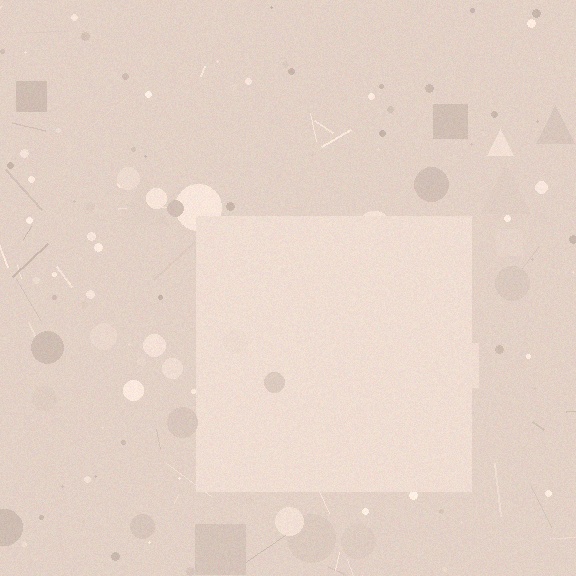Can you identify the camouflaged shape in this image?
The camouflaged shape is a square.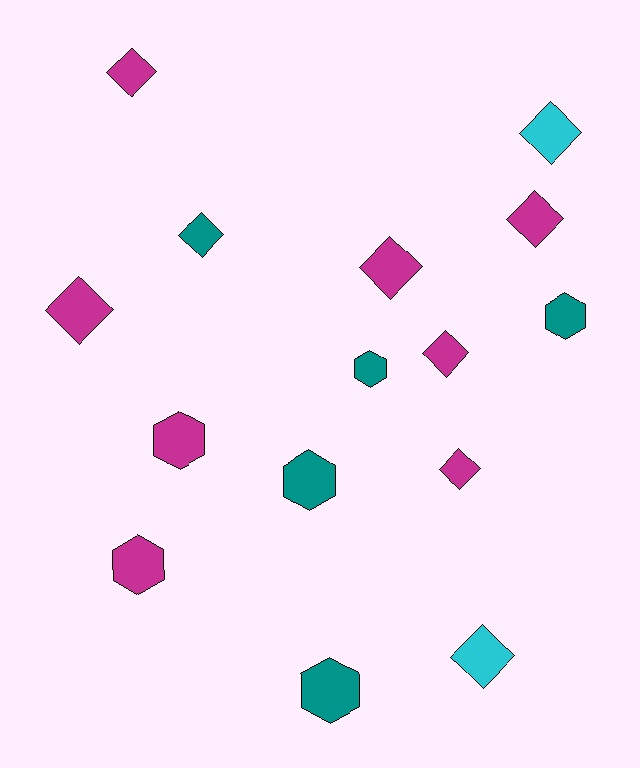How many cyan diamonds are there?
There are 2 cyan diamonds.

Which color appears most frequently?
Magenta, with 8 objects.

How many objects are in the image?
There are 15 objects.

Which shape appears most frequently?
Diamond, with 9 objects.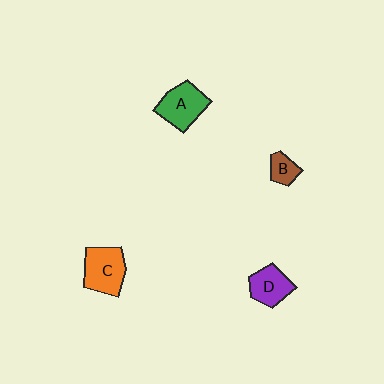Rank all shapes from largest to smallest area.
From largest to smallest: C (orange), A (green), D (purple), B (brown).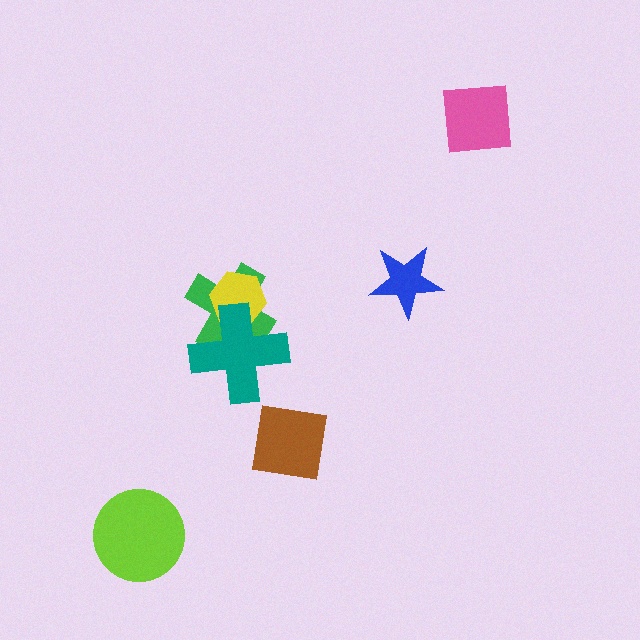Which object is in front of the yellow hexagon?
The teal cross is in front of the yellow hexagon.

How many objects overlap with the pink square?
0 objects overlap with the pink square.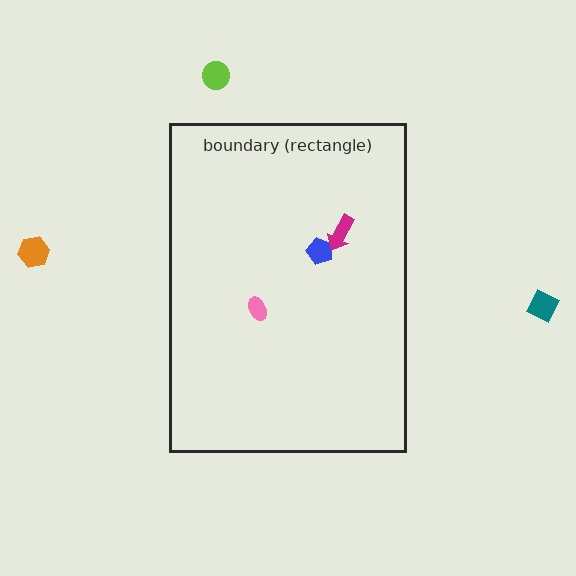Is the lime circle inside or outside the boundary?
Outside.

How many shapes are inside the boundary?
3 inside, 3 outside.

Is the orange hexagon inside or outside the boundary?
Outside.